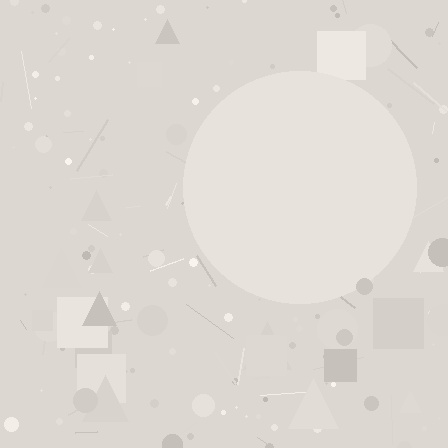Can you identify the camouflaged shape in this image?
The camouflaged shape is a circle.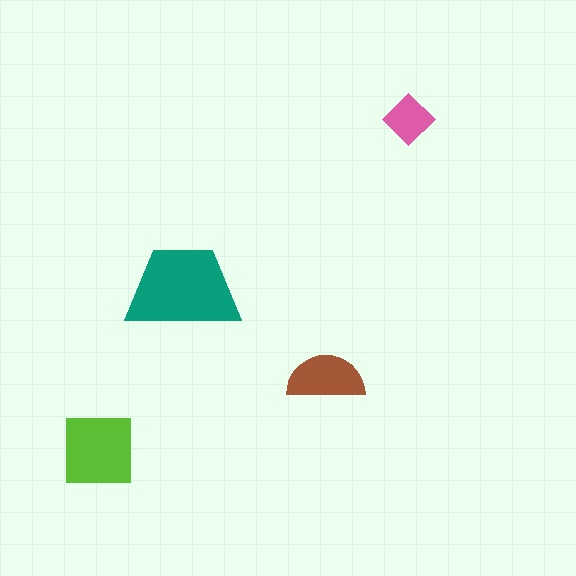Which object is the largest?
The teal trapezoid.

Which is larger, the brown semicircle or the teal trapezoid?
The teal trapezoid.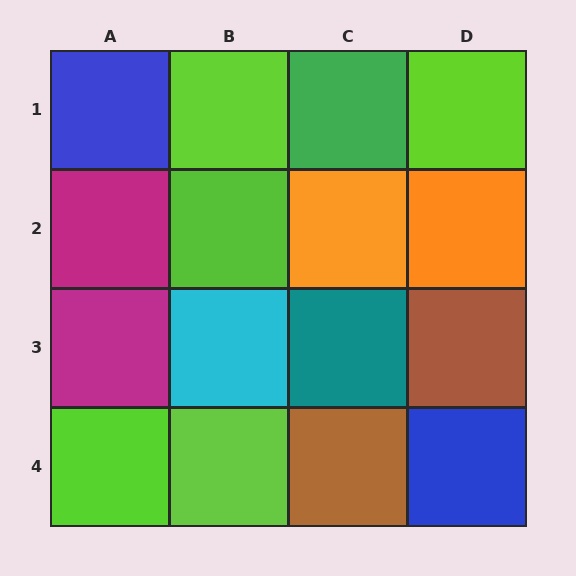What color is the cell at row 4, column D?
Blue.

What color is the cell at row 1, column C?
Green.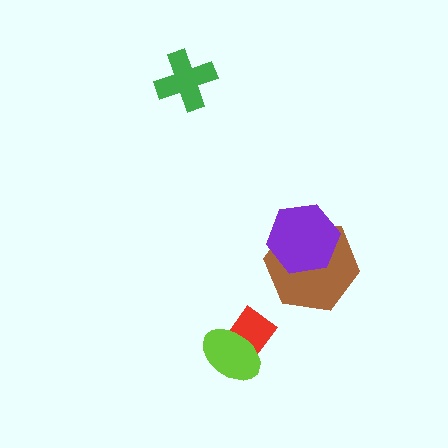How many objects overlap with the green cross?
0 objects overlap with the green cross.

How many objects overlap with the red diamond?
1 object overlaps with the red diamond.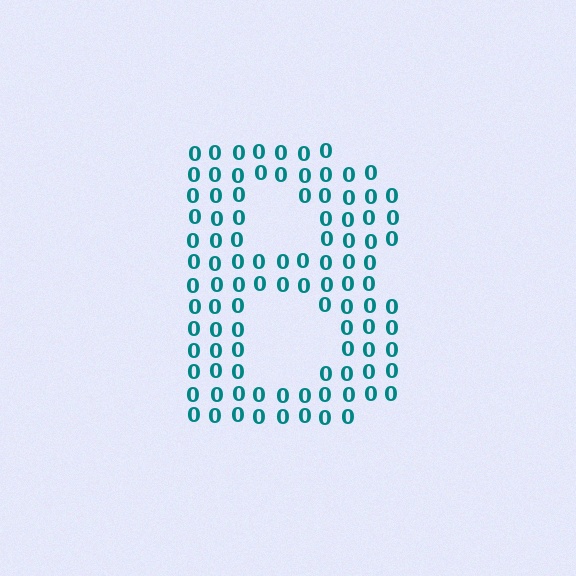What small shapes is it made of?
It is made of small digit 0's.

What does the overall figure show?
The overall figure shows the letter B.